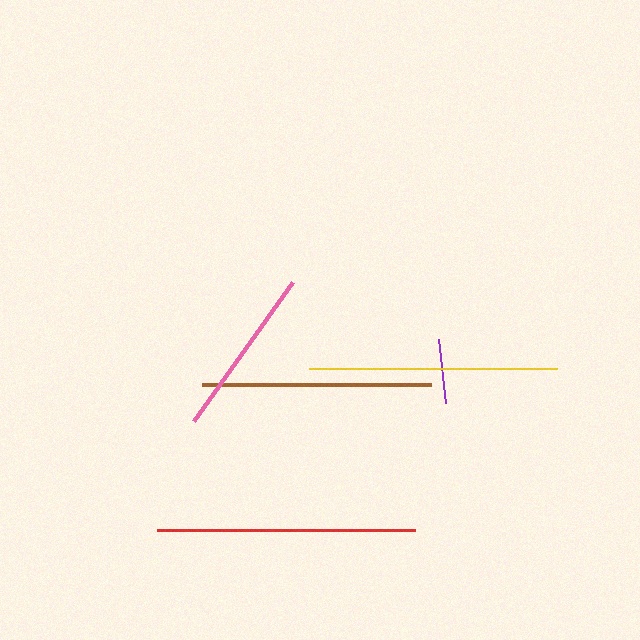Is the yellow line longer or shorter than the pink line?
The yellow line is longer than the pink line.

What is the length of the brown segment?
The brown segment is approximately 229 pixels long.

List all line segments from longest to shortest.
From longest to shortest: red, yellow, brown, pink, purple.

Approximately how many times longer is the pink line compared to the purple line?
The pink line is approximately 2.7 times the length of the purple line.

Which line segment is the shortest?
The purple line is the shortest at approximately 64 pixels.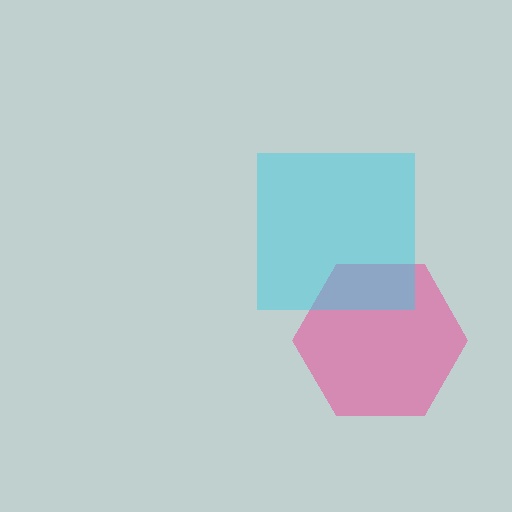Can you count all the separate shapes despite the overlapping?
Yes, there are 2 separate shapes.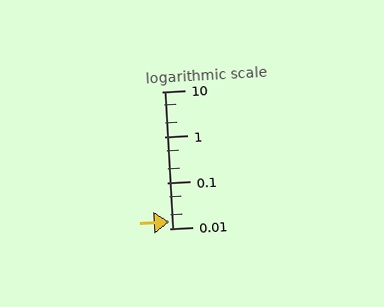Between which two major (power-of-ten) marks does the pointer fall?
The pointer is between 0.01 and 0.1.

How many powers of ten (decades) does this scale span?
The scale spans 3 decades, from 0.01 to 10.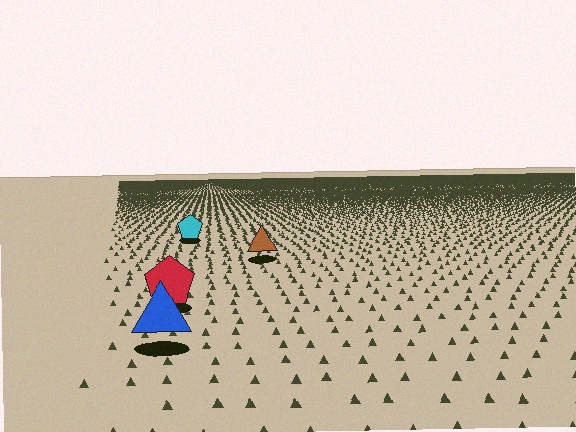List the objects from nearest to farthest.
From nearest to farthest: the blue triangle, the red pentagon, the brown triangle, the cyan pentagon.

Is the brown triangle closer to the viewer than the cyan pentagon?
Yes. The brown triangle is closer — you can tell from the texture gradient: the ground texture is coarser near it.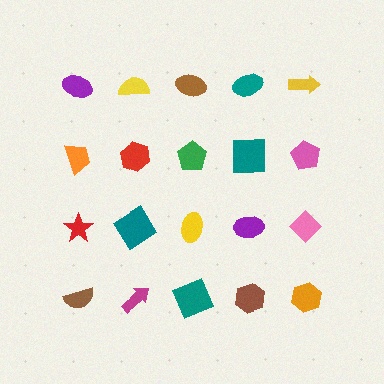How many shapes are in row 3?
5 shapes.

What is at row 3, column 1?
A red star.